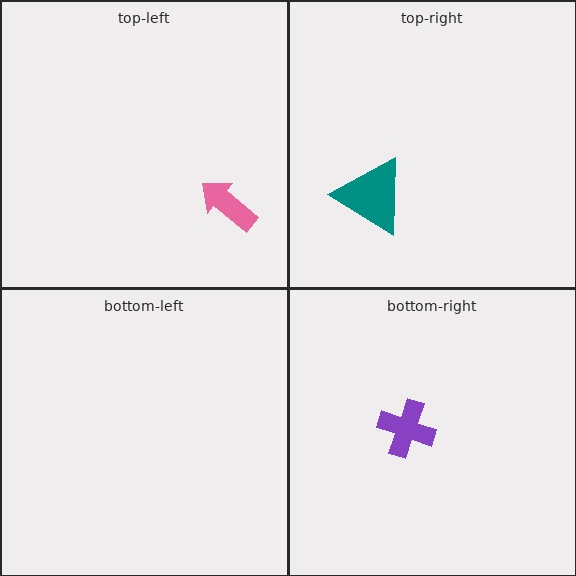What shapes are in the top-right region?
The teal triangle.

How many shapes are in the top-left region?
1.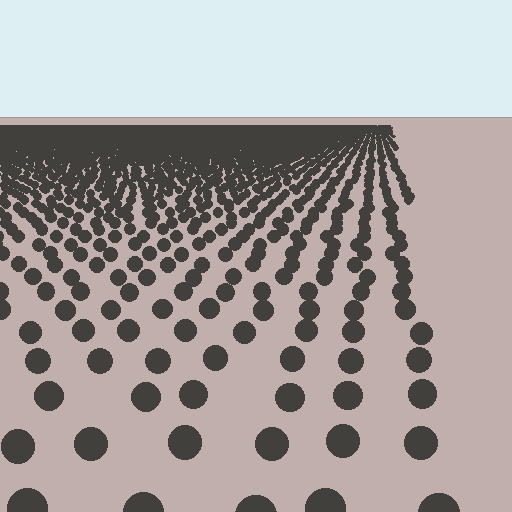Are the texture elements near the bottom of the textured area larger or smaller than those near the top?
Larger. Near the bottom, elements are closer to the viewer and appear at a bigger on-screen size.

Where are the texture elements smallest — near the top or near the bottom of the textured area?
Near the top.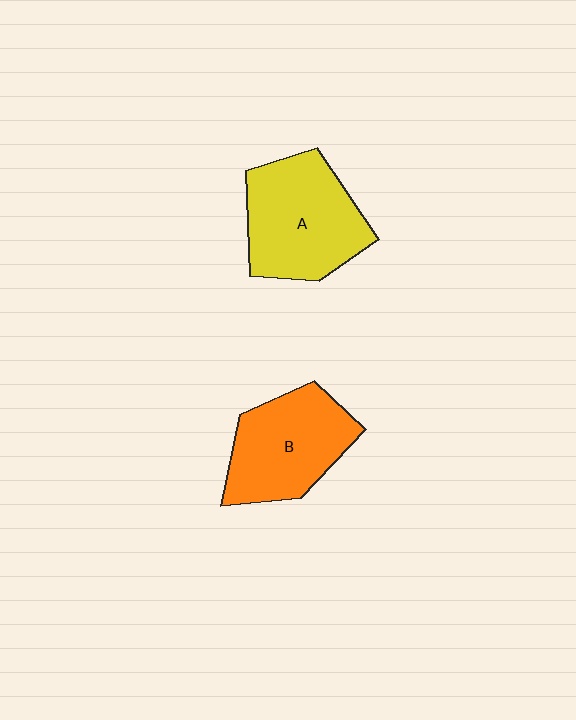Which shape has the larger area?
Shape A (yellow).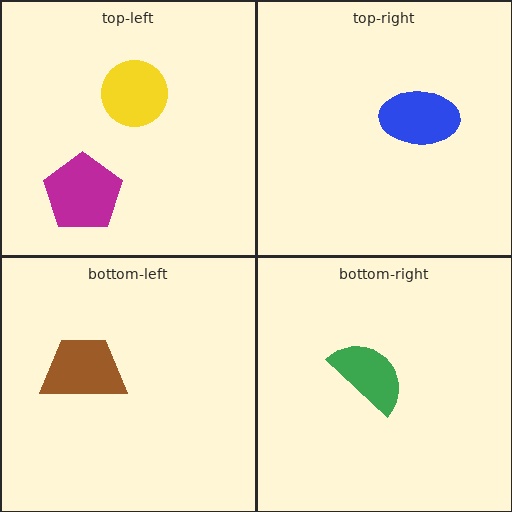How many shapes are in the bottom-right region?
1.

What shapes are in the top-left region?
The magenta pentagon, the yellow circle.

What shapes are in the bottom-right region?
The green semicircle.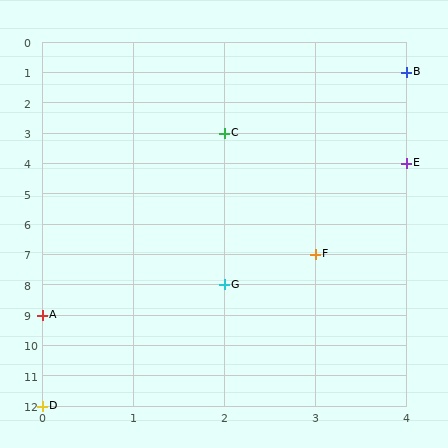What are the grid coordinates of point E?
Point E is at grid coordinates (4, 4).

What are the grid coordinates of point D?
Point D is at grid coordinates (0, 12).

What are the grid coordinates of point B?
Point B is at grid coordinates (4, 1).